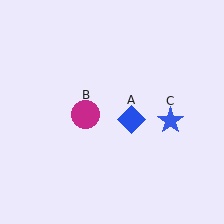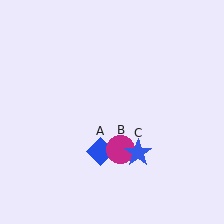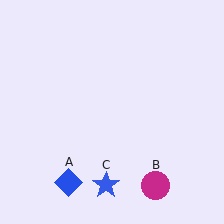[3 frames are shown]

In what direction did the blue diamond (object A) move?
The blue diamond (object A) moved down and to the left.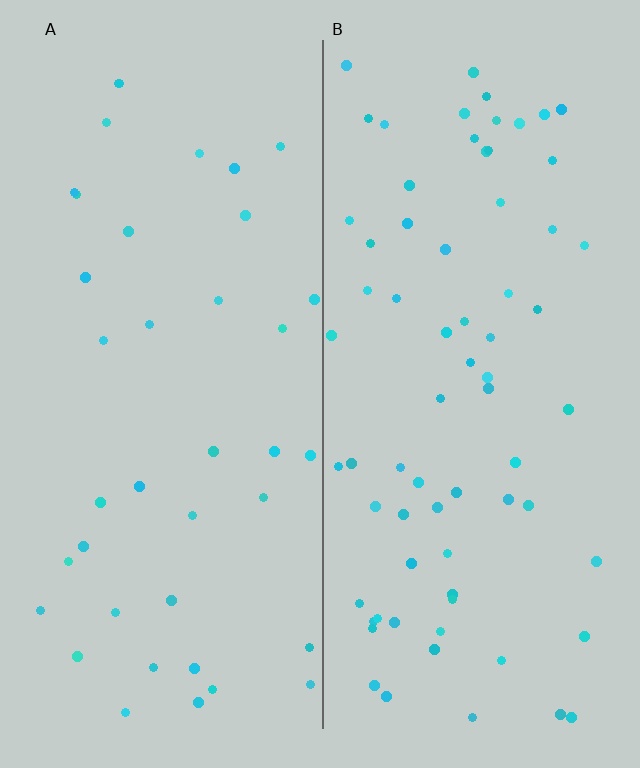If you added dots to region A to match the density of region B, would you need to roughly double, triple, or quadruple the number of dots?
Approximately double.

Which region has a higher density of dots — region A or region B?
B (the right).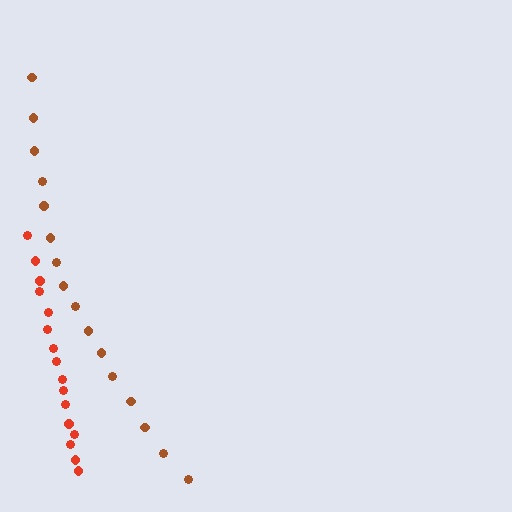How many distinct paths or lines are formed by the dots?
There are 2 distinct paths.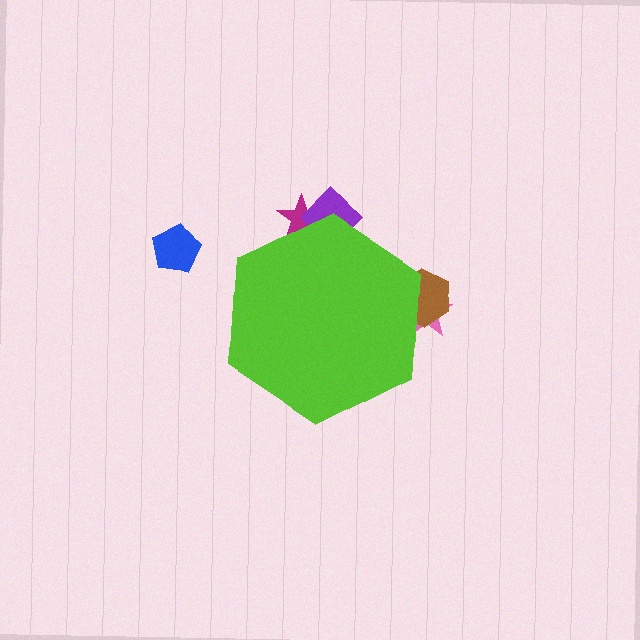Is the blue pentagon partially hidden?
No, the blue pentagon is fully visible.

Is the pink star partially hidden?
Yes, the pink star is partially hidden behind the lime hexagon.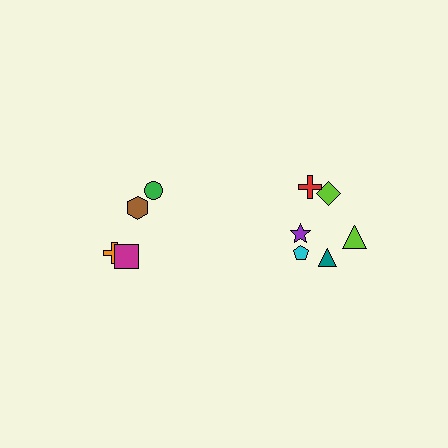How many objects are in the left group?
There are 4 objects.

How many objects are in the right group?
There are 6 objects.